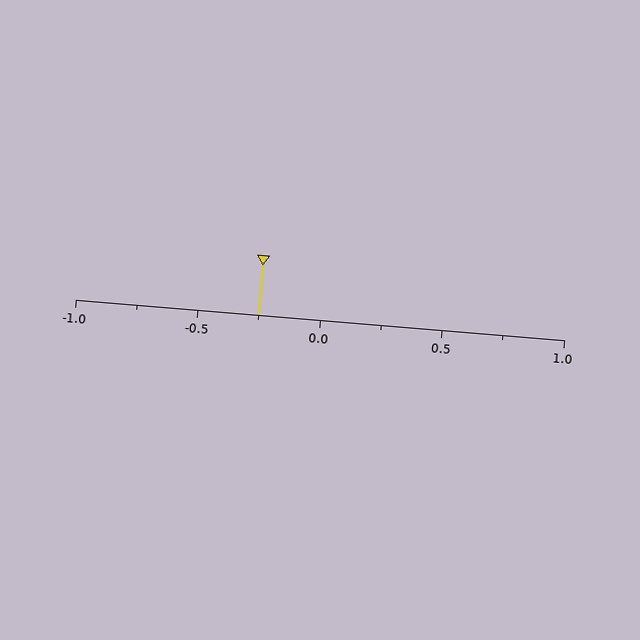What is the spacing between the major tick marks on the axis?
The major ticks are spaced 0.5 apart.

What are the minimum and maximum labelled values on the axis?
The axis runs from -1.0 to 1.0.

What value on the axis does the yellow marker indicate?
The marker indicates approximately -0.25.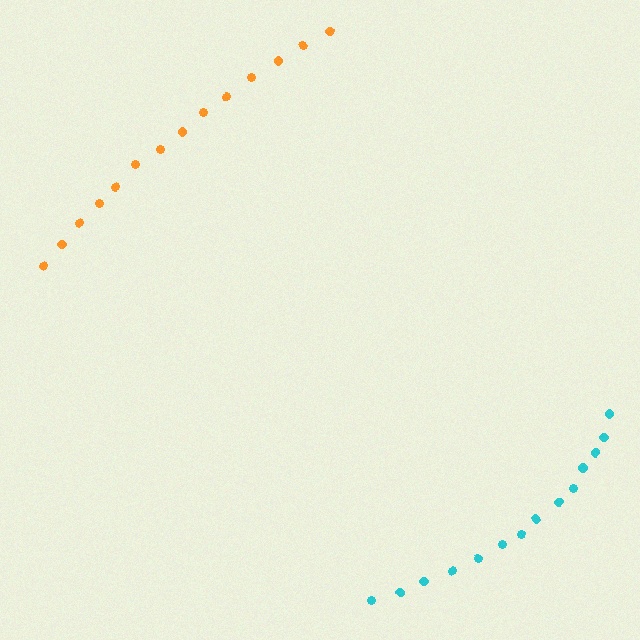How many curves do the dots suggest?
There are 2 distinct paths.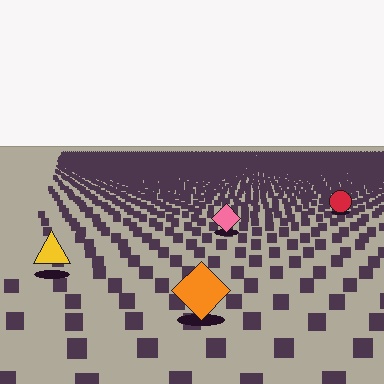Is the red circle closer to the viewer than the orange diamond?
No. The orange diamond is closer — you can tell from the texture gradient: the ground texture is coarser near it.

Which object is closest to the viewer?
The orange diamond is closest. The texture marks near it are larger and more spread out.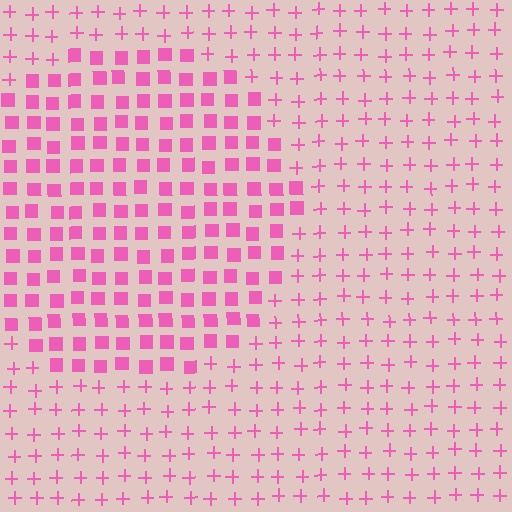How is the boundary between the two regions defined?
The boundary is defined by a change in element shape: squares inside vs. plus signs outside. All elements share the same color and spacing.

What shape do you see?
I see a circle.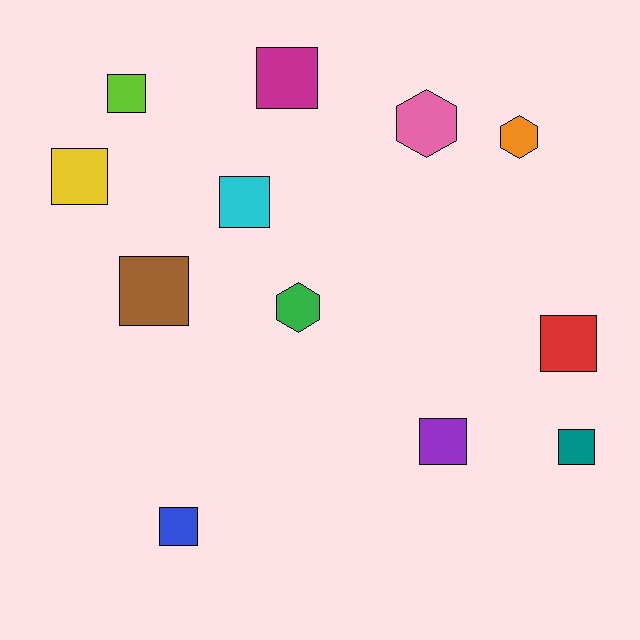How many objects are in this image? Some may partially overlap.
There are 12 objects.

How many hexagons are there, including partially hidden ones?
There are 3 hexagons.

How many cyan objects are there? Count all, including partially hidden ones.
There is 1 cyan object.